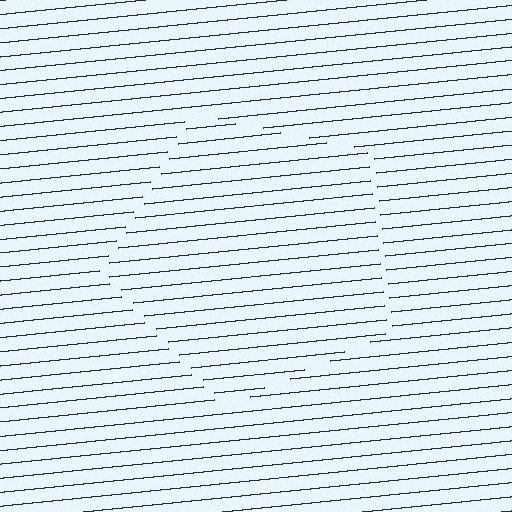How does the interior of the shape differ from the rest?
The interior of the shape contains the same grating, shifted by half a period — the contour is defined by the phase discontinuity where line-ends from the inner and outer gratings abut.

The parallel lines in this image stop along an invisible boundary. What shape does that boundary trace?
An illusory pentagon. The interior of the shape contains the same grating, shifted by half a period — the contour is defined by the phase discontinuity where line-ends from the inner and outer gratings abut.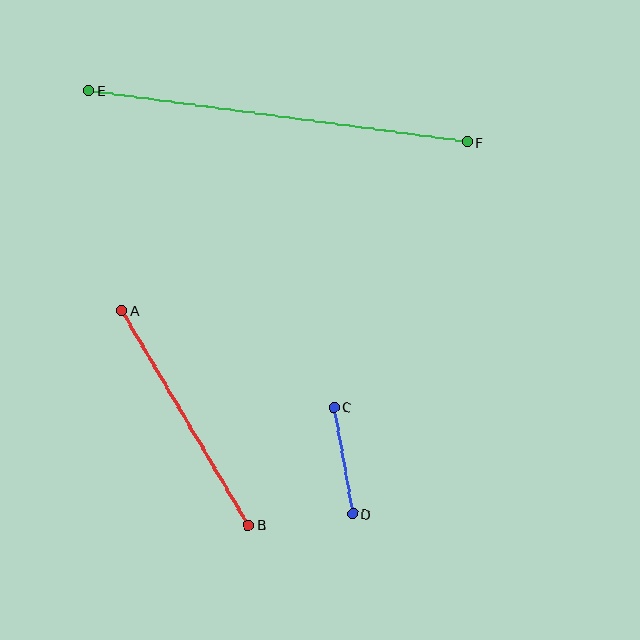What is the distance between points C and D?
The distance is approximately 108 pixels.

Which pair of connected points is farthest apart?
Points E and F are farthest apart.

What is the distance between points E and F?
The distance is approximately 382 pixels.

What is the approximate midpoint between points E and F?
The midpoint is at approximately (278, 116) pixels.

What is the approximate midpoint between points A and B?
The midpoint is at approximately (185, 418) pixels.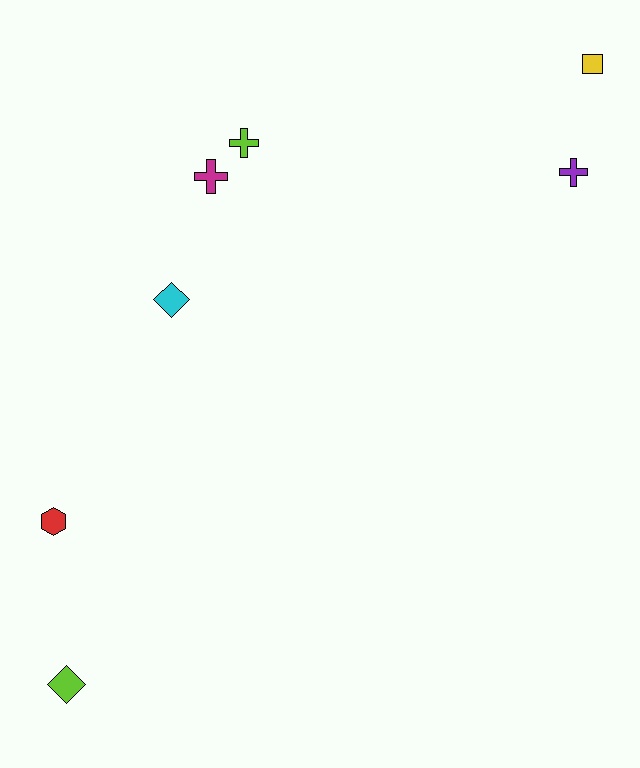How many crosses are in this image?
There are 3 crosses.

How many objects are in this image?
There are 7 objects.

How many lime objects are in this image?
There are 2 lime objects.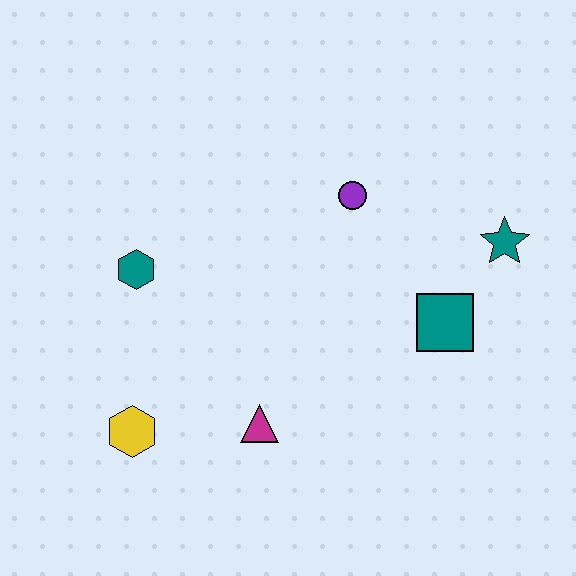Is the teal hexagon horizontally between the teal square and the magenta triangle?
No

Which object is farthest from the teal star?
The yellow hexagon is farthest from the teal star.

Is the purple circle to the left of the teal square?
Yes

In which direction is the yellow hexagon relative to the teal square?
The yellow hexagon is to the left of the teal square.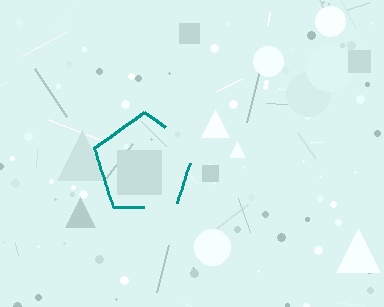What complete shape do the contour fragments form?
The contour fragments form a pentagon.